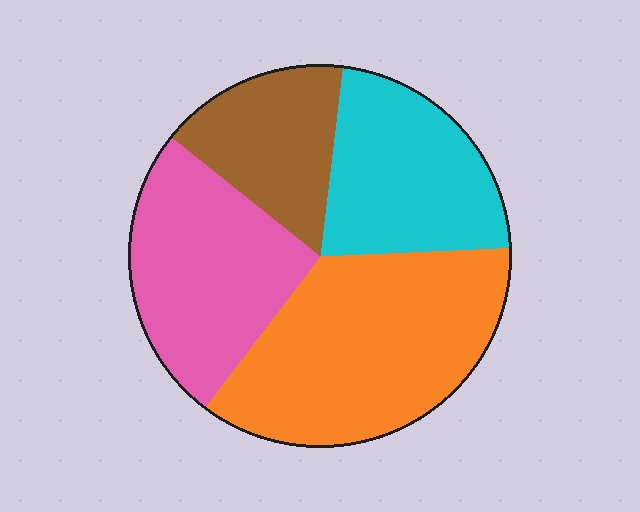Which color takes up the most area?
Orange, at roughly 35%.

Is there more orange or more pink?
Orange.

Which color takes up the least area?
Brown, at roughly 15%.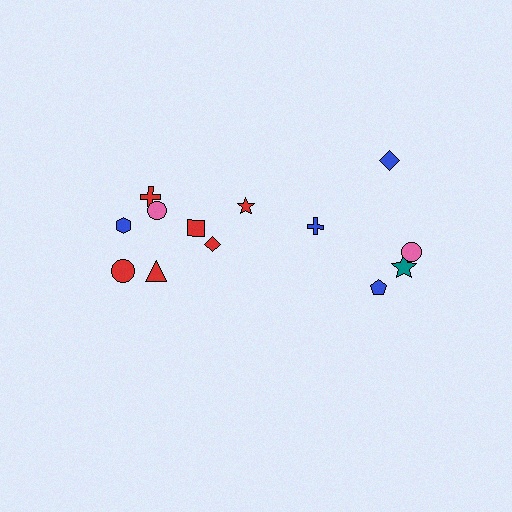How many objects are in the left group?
There are 8 objects.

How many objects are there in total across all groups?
There are 13 objects.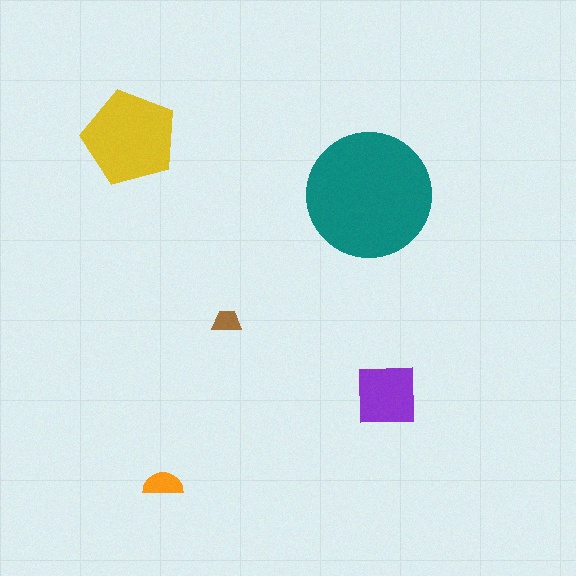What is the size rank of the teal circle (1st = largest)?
1st.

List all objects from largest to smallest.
The teal circle, the yellow pentagon, the purple square, the orange semicircle, the brown trapezoid.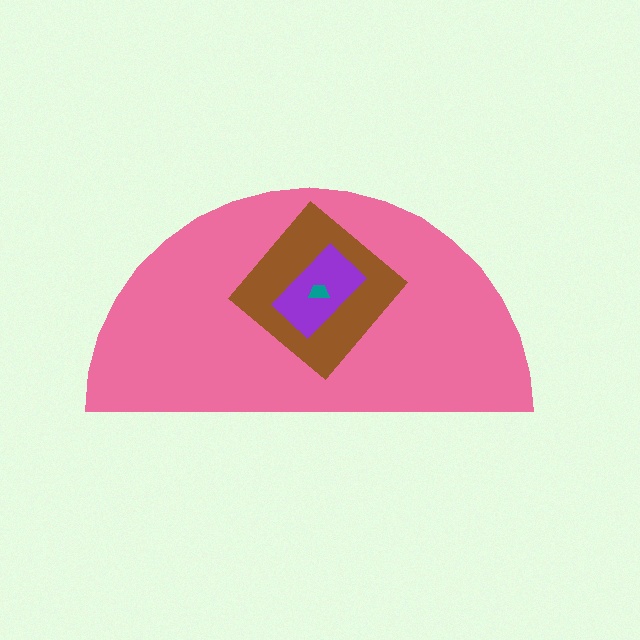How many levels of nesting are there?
4.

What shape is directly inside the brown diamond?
The purple rectangle.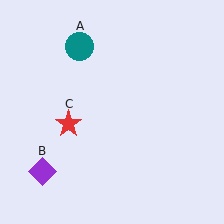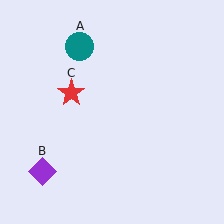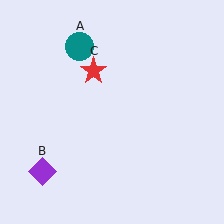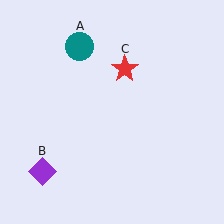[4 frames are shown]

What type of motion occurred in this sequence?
The red star (object C) rotated clockwise around the center of the scene.